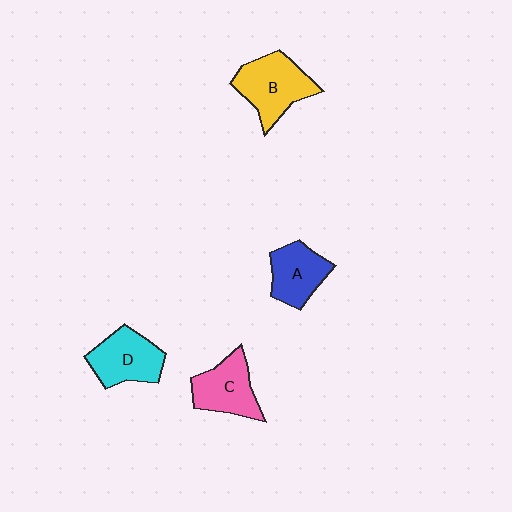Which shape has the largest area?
Shape B (yellow).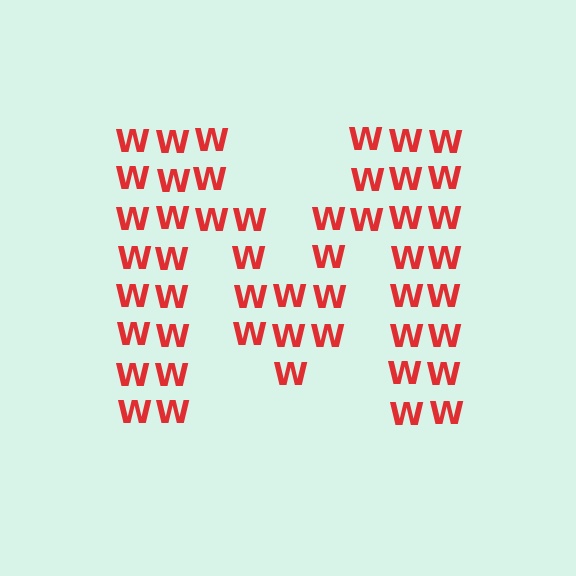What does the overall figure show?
The overall figure shows the letter M.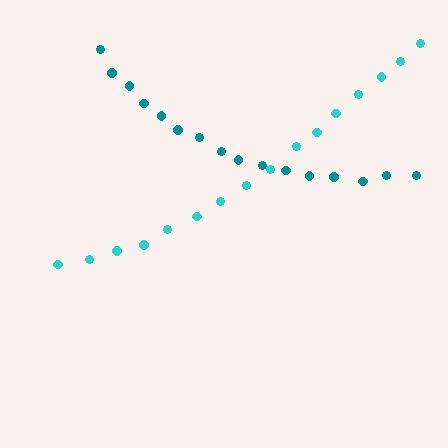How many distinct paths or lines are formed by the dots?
There are 2 distinct paths.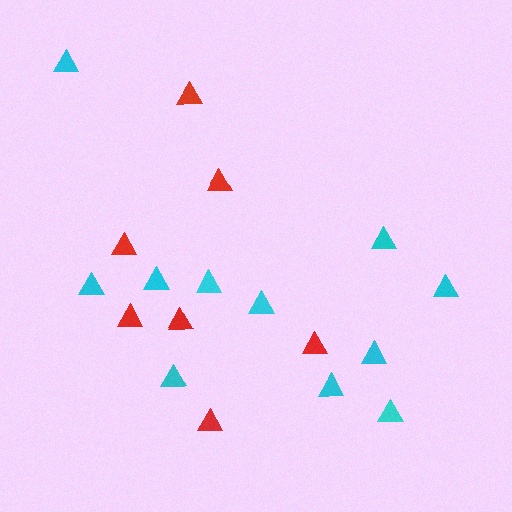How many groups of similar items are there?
There are 2 groups: one group of cyan triangles (11) and one group of red triangles (7).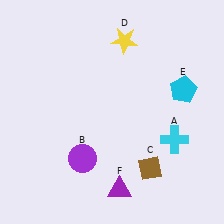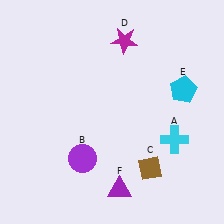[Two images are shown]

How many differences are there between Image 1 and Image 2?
There is 1 difference between the two images.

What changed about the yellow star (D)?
In Image 1, D is yellow. In Image 2, it changed to magenta.